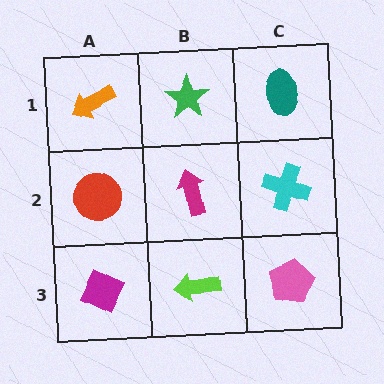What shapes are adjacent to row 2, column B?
A green star (row 1, column B), a lime arrow (row 3, column B), a red circle (row 2, column A), a cyan cross (row 2, column C).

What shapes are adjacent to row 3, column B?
A magenta arrow (row 2, column B), a magenta diamond (row 3, column A), a pink pentagon (row 3, column C).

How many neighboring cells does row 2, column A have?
3.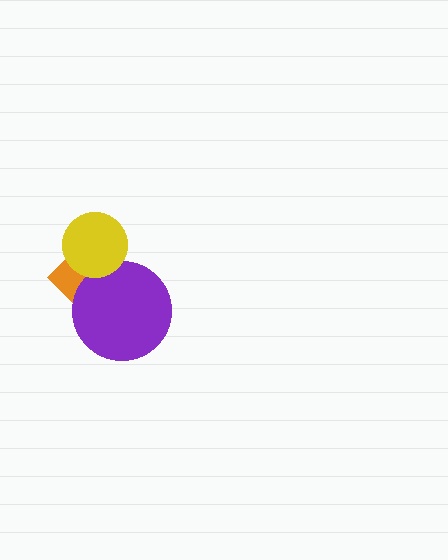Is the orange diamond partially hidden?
Yes, it is partially covered by another shape.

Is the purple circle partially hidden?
Yes, it is partially covered by another shape.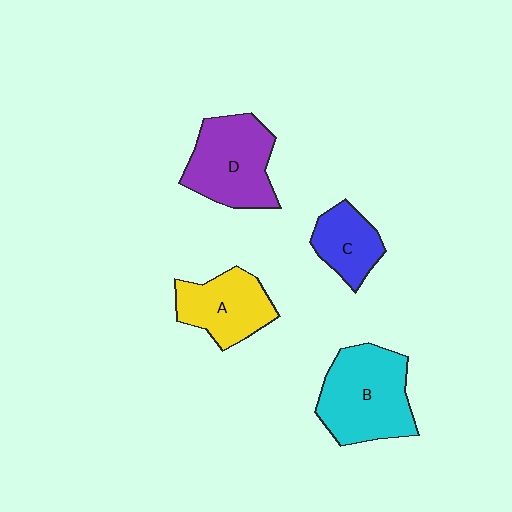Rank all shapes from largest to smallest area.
From largest to smallest: B (cyan), D (purple), A (yellow), C (blue).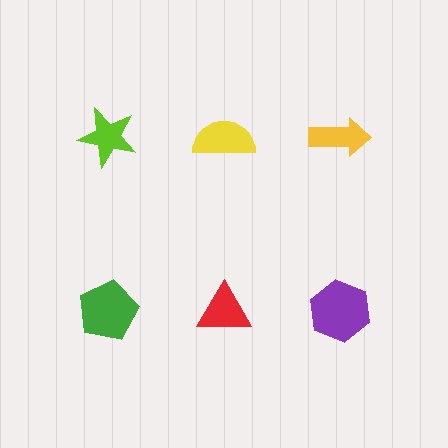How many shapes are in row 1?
3 shapes.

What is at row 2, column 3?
A purple hexagon.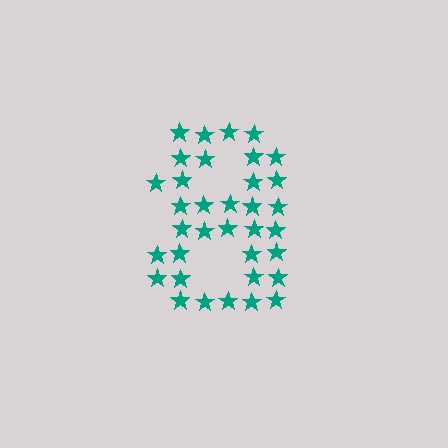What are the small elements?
The small elements are stars.